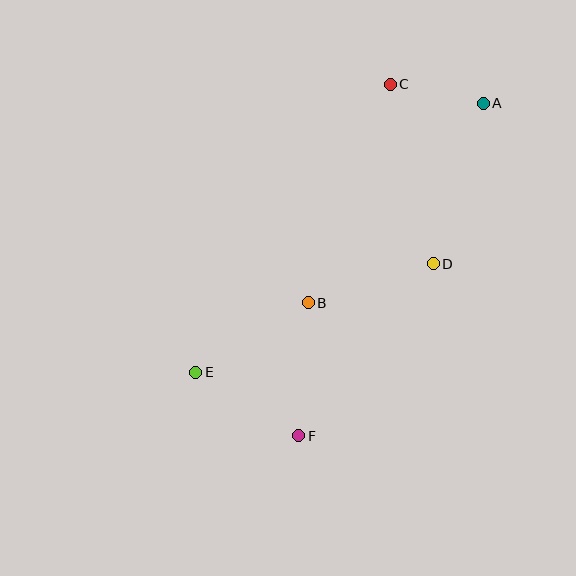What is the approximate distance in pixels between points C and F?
The distance between C and F is approximately 363 pixels.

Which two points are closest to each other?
Points A and C are closest to each other.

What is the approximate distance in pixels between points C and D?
The distance between C and D is approximately 185 pixels.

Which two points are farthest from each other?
Points A and E are farthest from each other.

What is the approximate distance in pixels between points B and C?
The distance between B and C is approximately 233 pixels.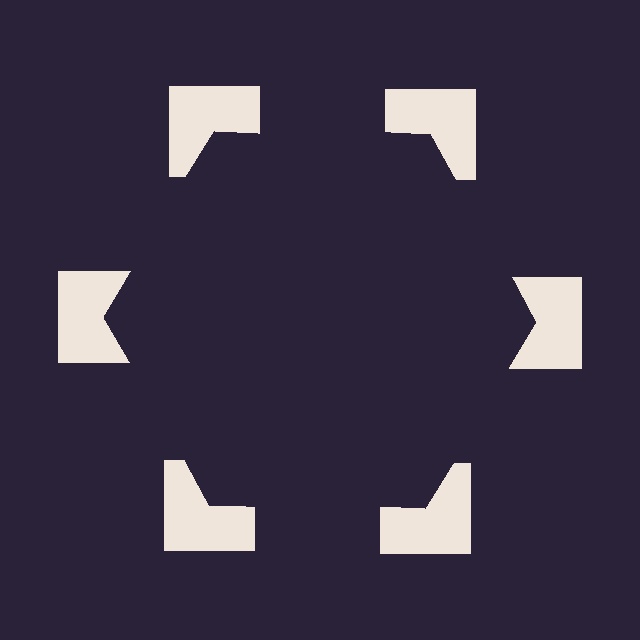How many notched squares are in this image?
There are 6 — one at each vertex of the illusory hexagon.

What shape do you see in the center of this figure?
An illusory hexagon — its edges are inferred from the aligned wedge cuts in the notched squares, not physically drawn.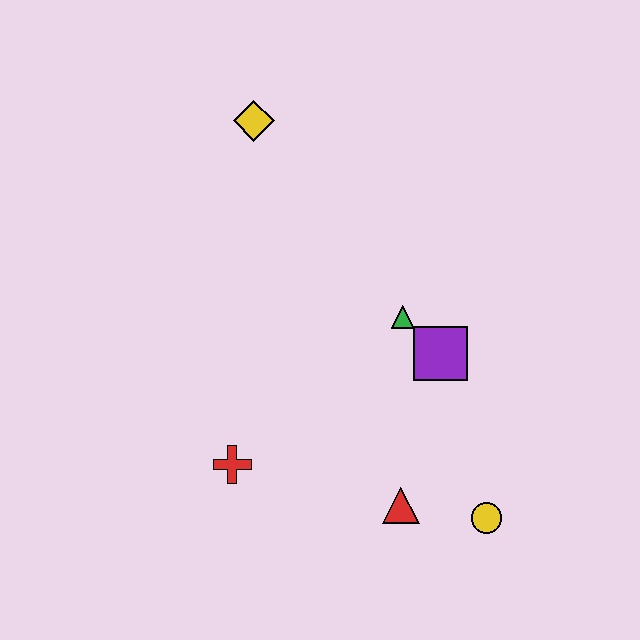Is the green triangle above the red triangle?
Yes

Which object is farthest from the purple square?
The yellow diamond is farthest from the purple square.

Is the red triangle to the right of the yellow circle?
No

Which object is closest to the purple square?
The green triangle is closest to the purple square.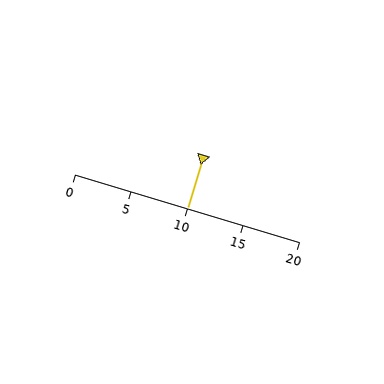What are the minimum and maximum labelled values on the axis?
The axis runs from 0 to 20.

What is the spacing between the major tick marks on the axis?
The major ticks are spaced 5 apart.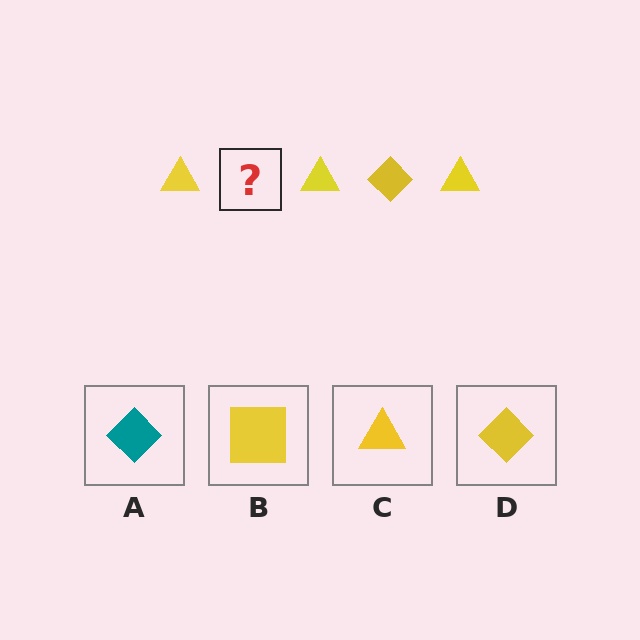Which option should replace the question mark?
Option D.